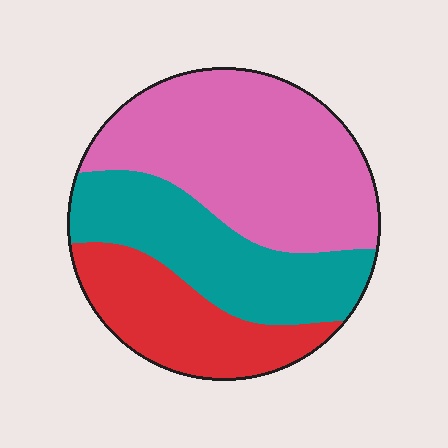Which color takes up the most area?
Pink, at roughly 45%.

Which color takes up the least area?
Red, at roughly 25%.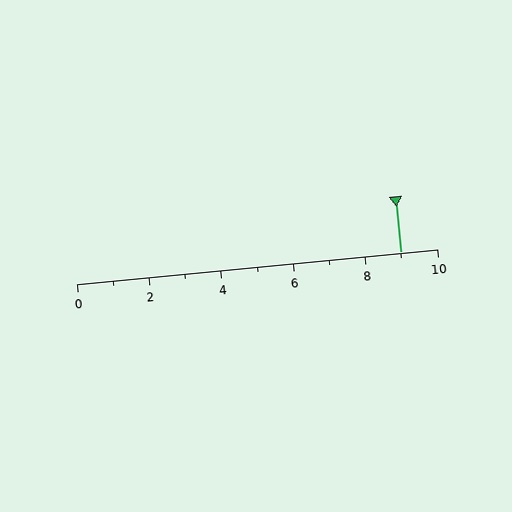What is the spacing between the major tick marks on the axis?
The major ticks are spaced 2 apart.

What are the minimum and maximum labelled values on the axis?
The axis runs from 0 to 10.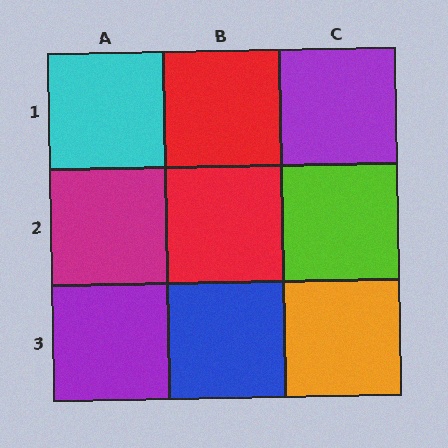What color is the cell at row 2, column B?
Red.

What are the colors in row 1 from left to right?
Cyan, red, purple.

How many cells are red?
2 cells are red.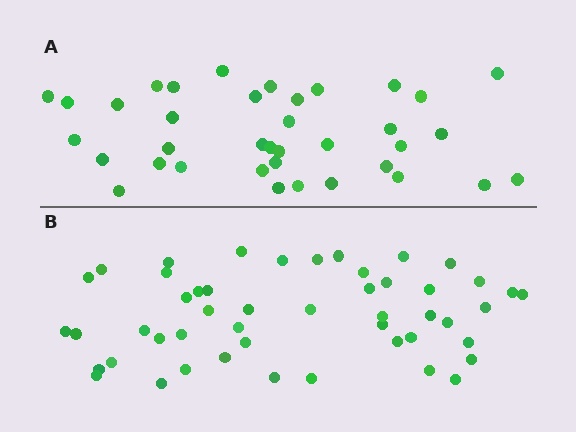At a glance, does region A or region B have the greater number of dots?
Region B (the bottom region) has more dots.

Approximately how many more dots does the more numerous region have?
Region B has roughly 12 or so more dots than region A.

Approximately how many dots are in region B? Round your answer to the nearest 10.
About 50 dots. (The exact count is 49, which rounds to 50.)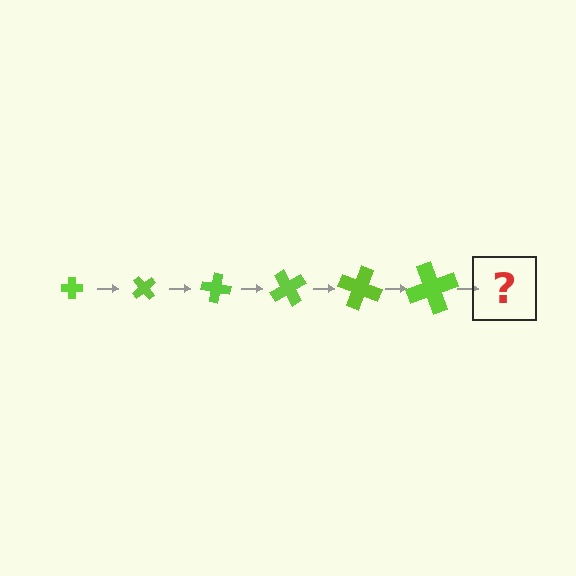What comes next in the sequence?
The next element should be a cross, larger than the previous one and rotated 300 degrees from the start.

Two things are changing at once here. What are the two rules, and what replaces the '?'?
The two rules are that the cross grows larger each step and it rotates 50 degrees each step. The '?' should be a cross, larger than the previous one and rotated 300 degrees from the start.